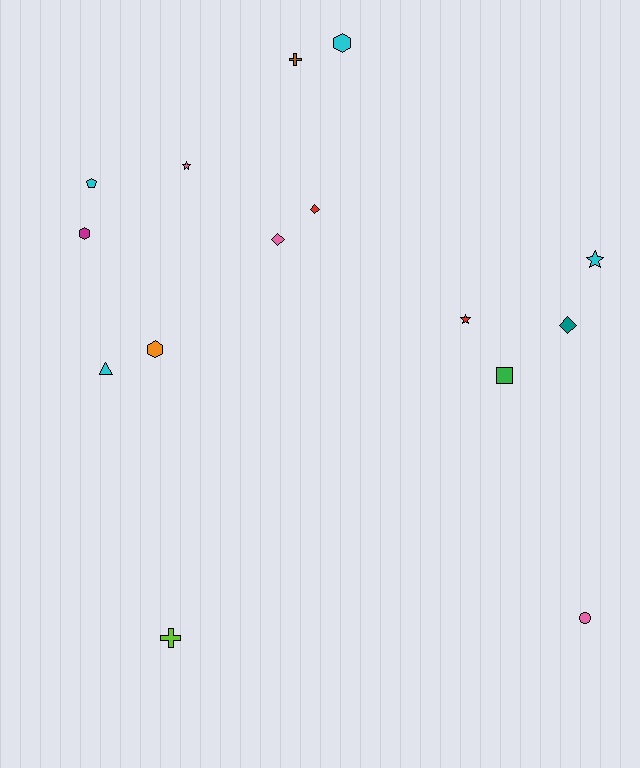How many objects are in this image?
There are 15 objects.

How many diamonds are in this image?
There are 3 diamonds.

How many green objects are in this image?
There is 1 green object.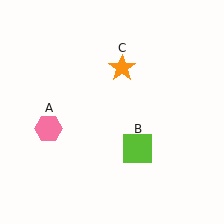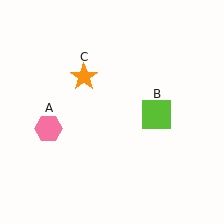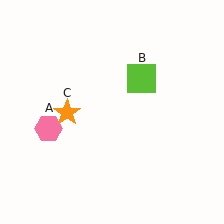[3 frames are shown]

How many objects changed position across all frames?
2 objects changed position: lime square (object B), orange star (object C).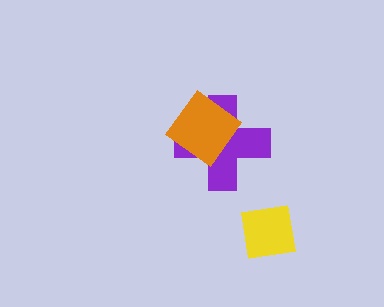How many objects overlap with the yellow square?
0 objects overlap with the yellow square.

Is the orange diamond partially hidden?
No, no other shape covers it.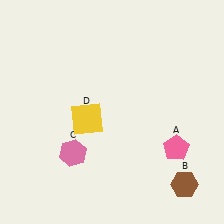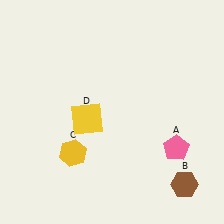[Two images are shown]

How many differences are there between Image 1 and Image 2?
There is 1 difference between the two images.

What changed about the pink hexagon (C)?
In Image 1, C is pink. In Image 2, it changed to yellow.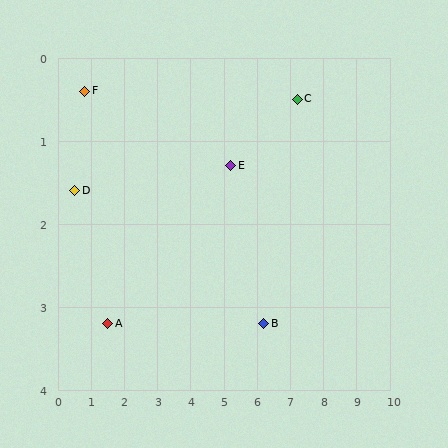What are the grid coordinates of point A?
Point A is at approximately (1.5, 3.2).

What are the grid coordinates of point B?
Point B is at approximately (6.2, 3.2).